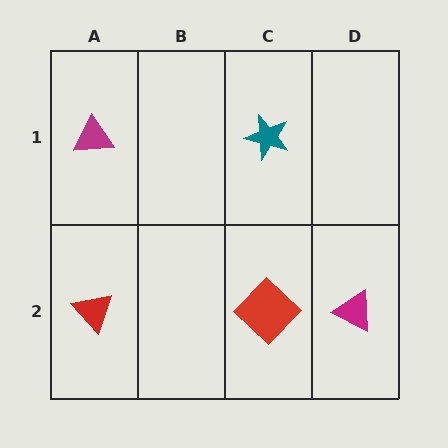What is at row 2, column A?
A red triangle.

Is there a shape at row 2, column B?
No, that cell is empty.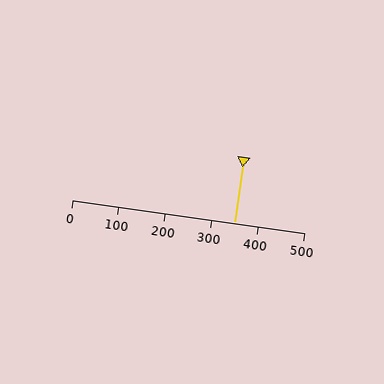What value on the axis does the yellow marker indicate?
The marker indicates approximately 350.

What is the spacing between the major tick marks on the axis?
The major ticks are spaced 100 apart.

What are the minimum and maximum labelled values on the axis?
The axis runs from 0 to 500.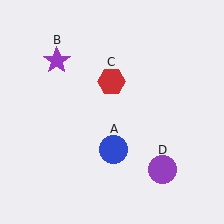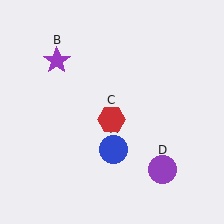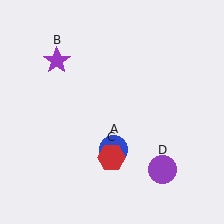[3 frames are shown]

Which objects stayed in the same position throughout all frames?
Blue circle (object A) and purple star (object B) and purple circle (object D) remained stationary.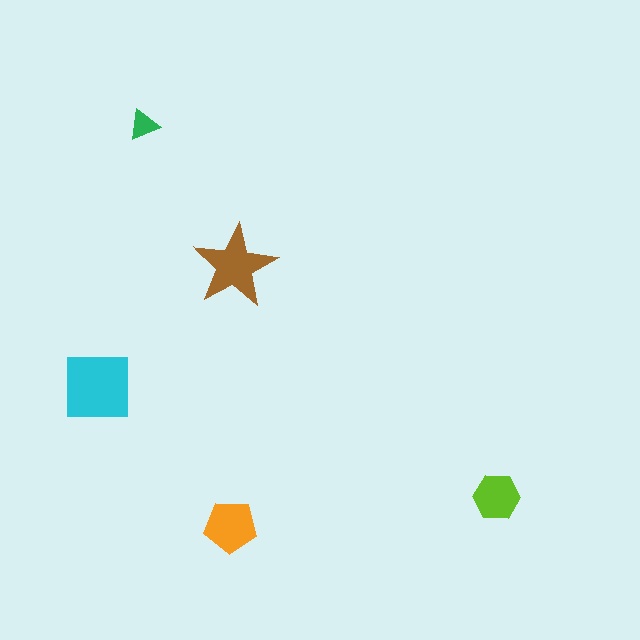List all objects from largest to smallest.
The cyan square, the brown star, the orange pentagon, the lime hexagon, the green triangle.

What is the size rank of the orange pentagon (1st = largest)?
3rd.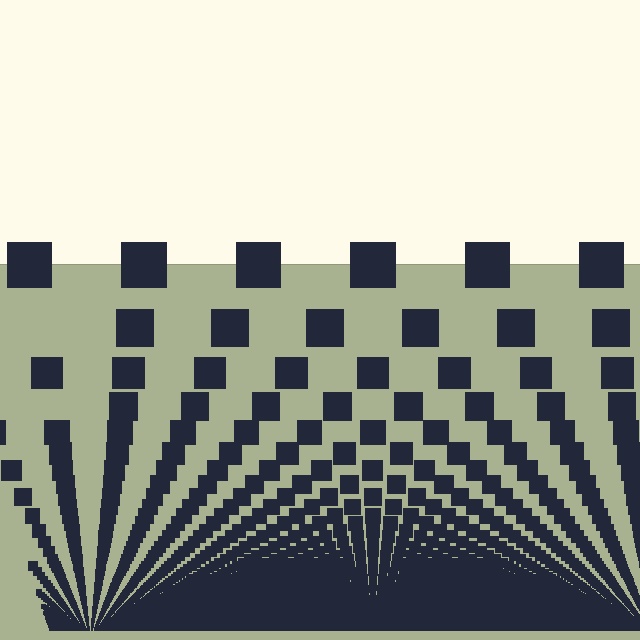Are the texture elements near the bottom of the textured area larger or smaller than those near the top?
Smaller. The gradient is inverted — elements near the bottom are smaller and denser.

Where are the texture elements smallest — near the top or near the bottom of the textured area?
Near the bottom.